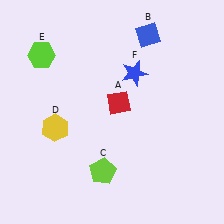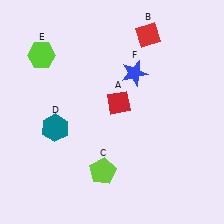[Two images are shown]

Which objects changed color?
B changed from blue to red. D changed from yellow to teal.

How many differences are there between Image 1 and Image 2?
There are 2 differences between the two images.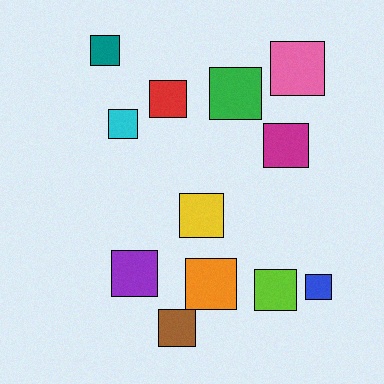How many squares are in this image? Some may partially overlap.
There are 12 squares.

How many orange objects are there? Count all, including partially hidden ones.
There is 1 orange object.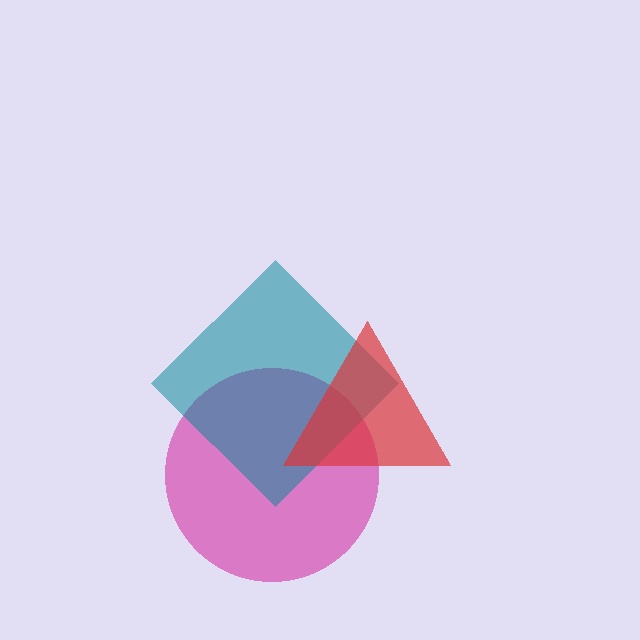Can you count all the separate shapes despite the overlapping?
Yes, there are 3 separate shapes.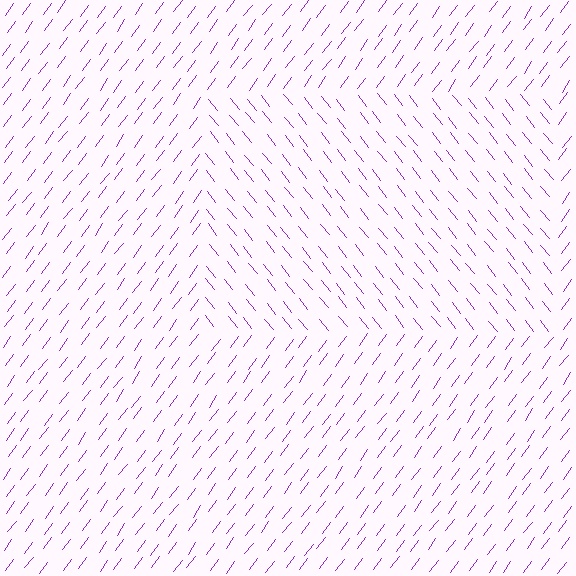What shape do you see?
I see a rectangle.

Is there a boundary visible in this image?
Yes, there is a texture boundary formed by a change in line orientation.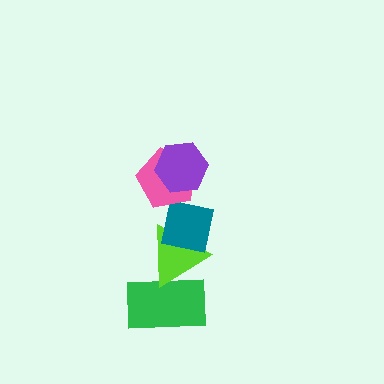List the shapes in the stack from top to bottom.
From top to bottom: the purple hexagon, the pink pentagon, the teal square, the lime triangle, the green rectangle.